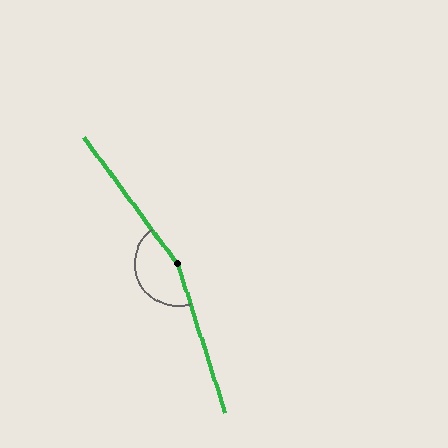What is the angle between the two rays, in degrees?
Approximately 162 degrees.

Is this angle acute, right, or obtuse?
It is obtuse.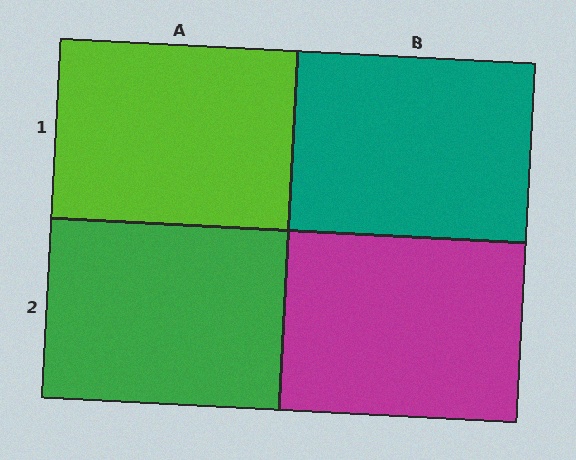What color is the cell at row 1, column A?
Lime.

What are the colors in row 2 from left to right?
Green, magenta.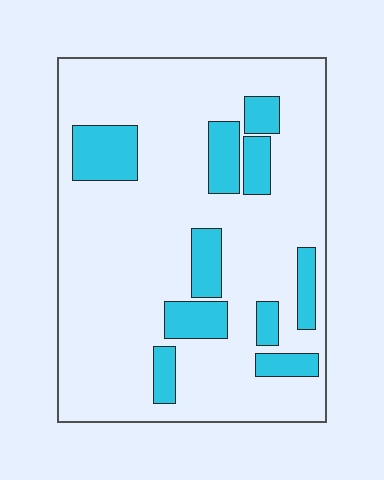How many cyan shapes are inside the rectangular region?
10.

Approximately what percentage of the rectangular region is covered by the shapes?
Approximately 20%.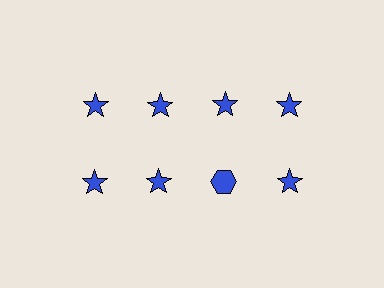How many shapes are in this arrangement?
There are 8 shapes arranged in a grid pattern.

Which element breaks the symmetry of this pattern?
The blue hexagon in the second row, center column breaks the symmetry. All other shapes are blue stars.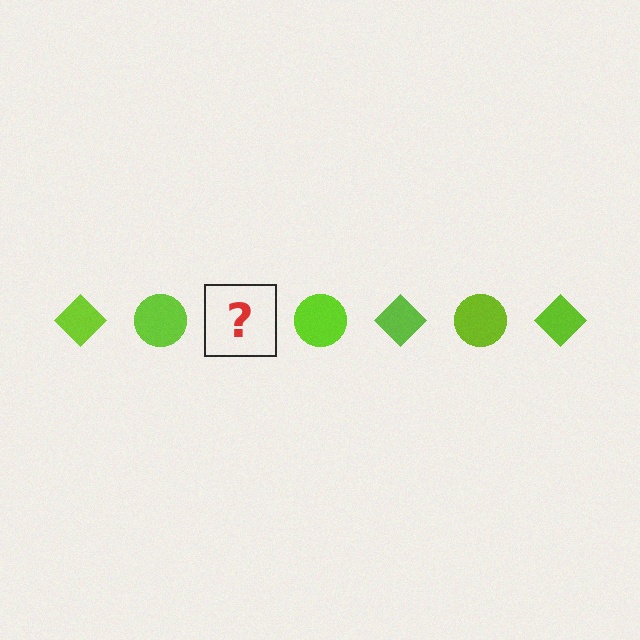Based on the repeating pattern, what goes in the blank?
The blank should be a lime diamond.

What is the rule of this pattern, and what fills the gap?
The rule is that the pattern cycles through diamond, circle shapes in lime. The gap should be filled with a lime diamond.